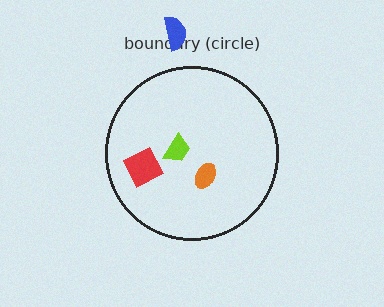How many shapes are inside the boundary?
3 inside, 1 outside.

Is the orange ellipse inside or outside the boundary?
Inside.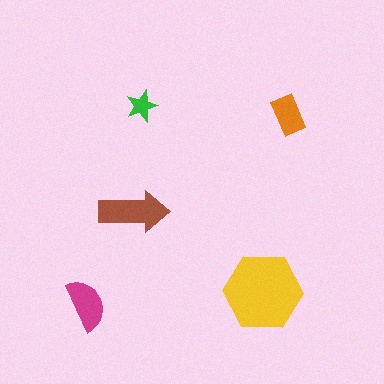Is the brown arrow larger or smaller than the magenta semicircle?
Larger.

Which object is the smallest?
The green star.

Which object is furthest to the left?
The magenta semicircle is leftmost.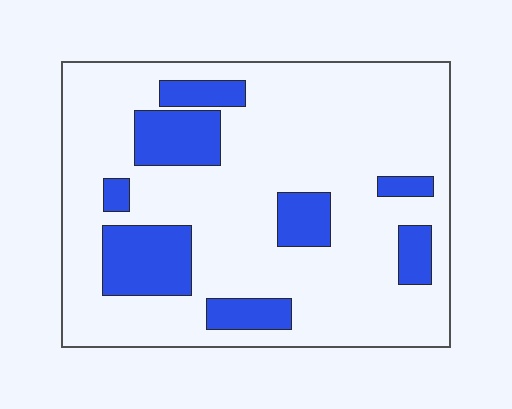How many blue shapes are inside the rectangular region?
8.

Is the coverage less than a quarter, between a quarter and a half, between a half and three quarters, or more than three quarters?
Less than a quarter.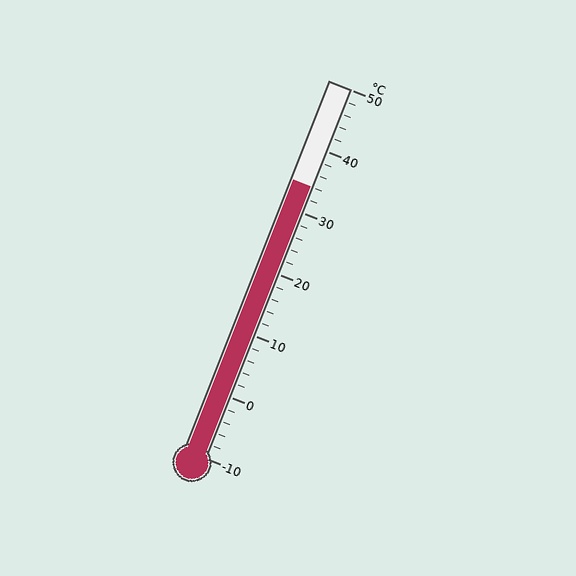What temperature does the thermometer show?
The thermometer shows approximately 34°C.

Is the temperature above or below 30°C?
The temperature is above 30°C.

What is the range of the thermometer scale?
The thermometer scale ranges from -10°C to 50°C.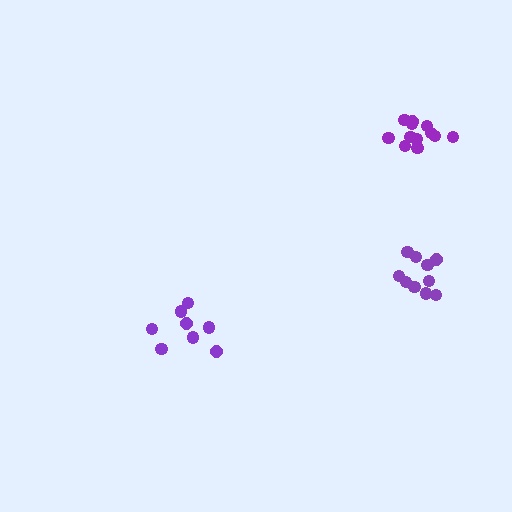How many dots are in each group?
Group 1: 9 dots, Group 2: 10 dots, Group 3: 12 dots (31 total).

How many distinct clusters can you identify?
There are 3 distinct clusters.